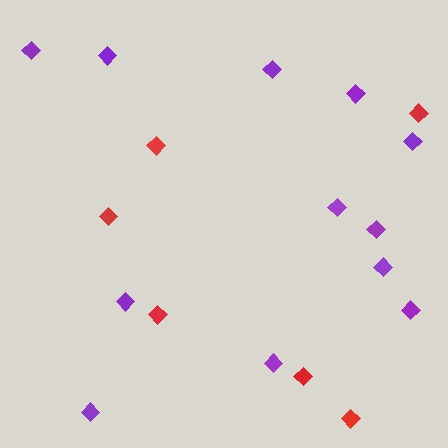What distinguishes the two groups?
There are 2 groups: one group of purple diamonds (12) and one group of red diamonds (6).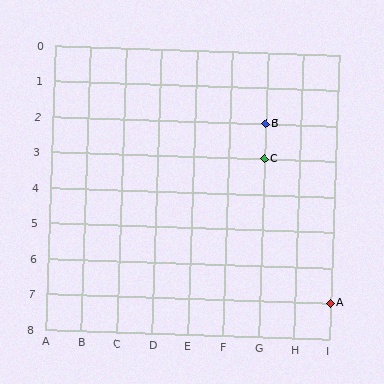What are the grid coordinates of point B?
Point B is at grid coordinates (G, 2).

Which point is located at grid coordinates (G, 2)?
Point B is at (G, 2).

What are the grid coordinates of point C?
Point C is at grid coordinates (G, 3).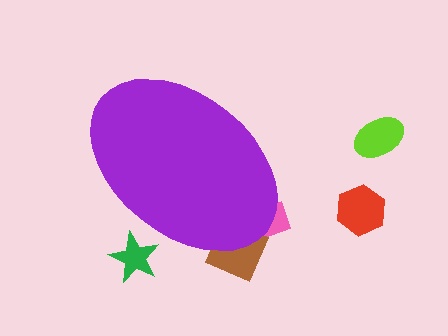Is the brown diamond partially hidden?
Yes, the brown diamond is partially hidden behind the purple ellipse.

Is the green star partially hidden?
Yes, the green star is partially hidden behind the purple ellipse.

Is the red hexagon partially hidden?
No, the red hexagon is fully visible.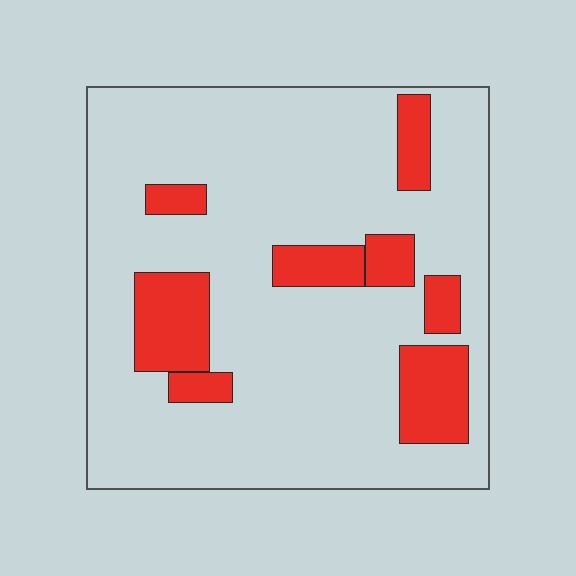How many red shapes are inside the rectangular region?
8.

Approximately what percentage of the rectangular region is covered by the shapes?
Approximately 20%.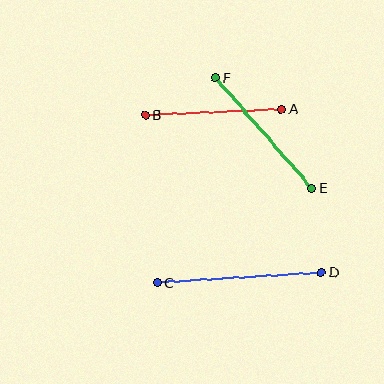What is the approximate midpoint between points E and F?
The midpoint is at approximately (264, 133) pixels.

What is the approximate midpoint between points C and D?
The midpoint is at approximately (239, 278) pixels.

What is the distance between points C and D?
The distance is approximately 165 pixels.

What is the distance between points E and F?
The distance is approximately 147 pixels.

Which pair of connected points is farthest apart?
Points C and D are farthest apart.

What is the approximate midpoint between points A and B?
The midpoint is at approximately (213, 112) pixels.